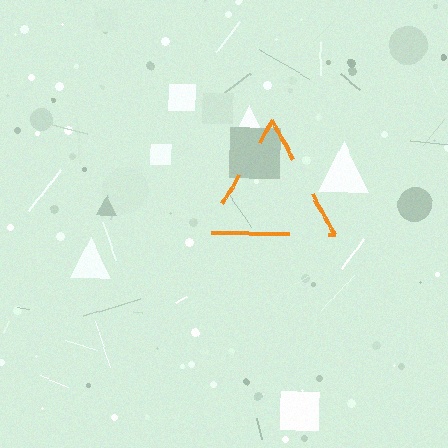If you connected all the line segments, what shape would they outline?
They would outline a triangle.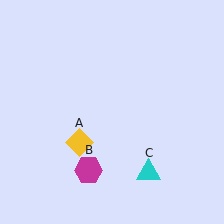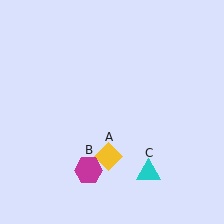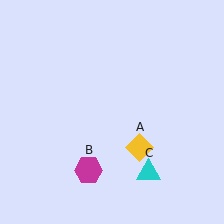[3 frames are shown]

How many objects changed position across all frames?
1 object changed position: yellow diamond (object A).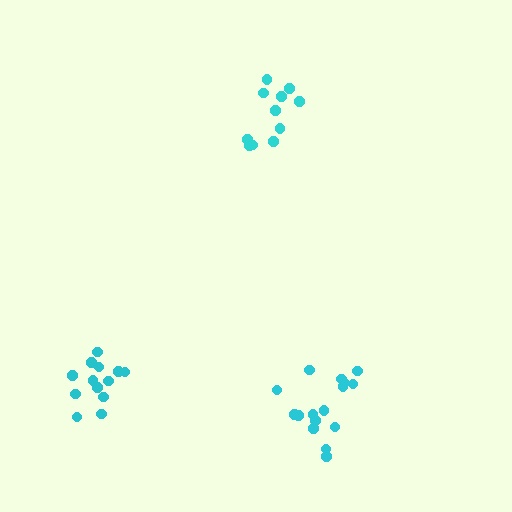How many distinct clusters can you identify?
There are 3 distinct clusters.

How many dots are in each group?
Group 1: 11 dots, Group 2: 13 dots, Group 3: 16 dots (40 total).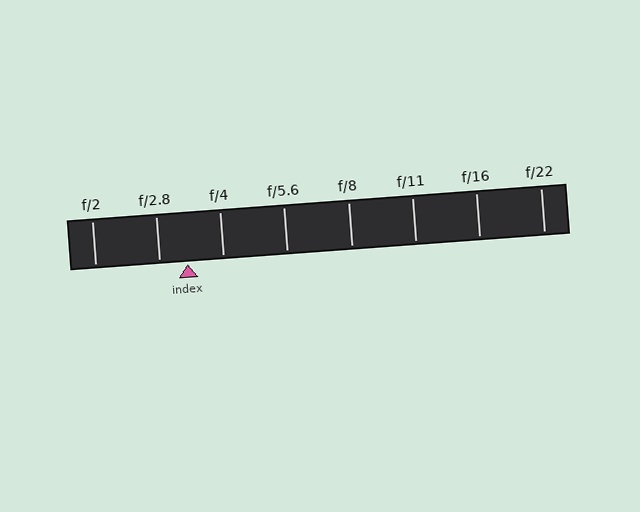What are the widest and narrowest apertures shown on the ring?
The widest aperture shown is f/2 and the narrowest is f/22.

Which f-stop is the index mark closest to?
The index mark is closest to f/2.8.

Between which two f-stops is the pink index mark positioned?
The index mark is between f/2.8 and f/4.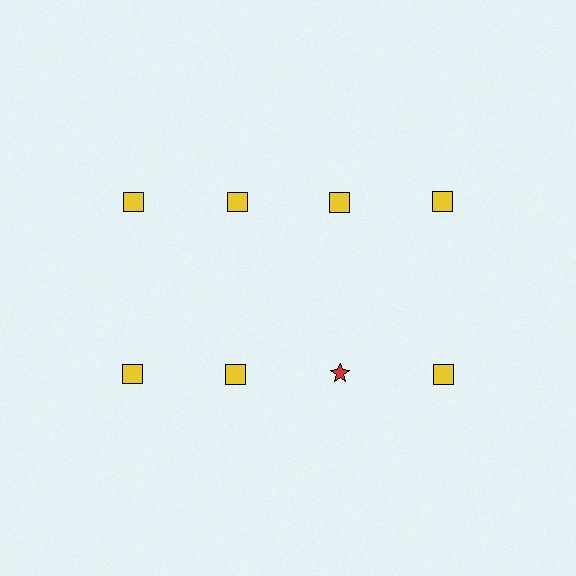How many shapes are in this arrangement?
There are 8 shapes arranged in a grid pattern.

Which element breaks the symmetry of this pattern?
The red star in the second row, center column breaks the symmetry. All other shapes are yellow squares.